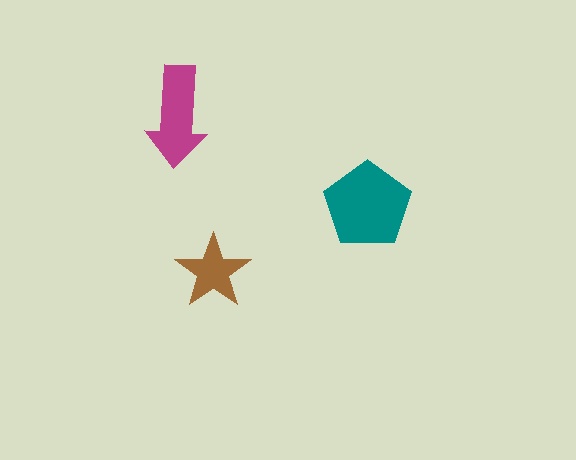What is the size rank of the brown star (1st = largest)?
3rd.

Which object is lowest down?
The brown star is bottommost.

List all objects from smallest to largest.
The brown star, the magenta arrow, the teal pentagon.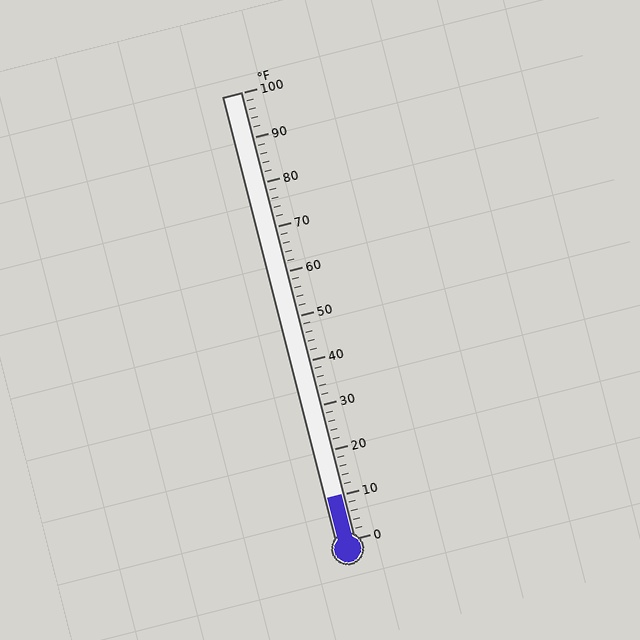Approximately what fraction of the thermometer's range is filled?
The thermometer is filled to approximately 10% of its range.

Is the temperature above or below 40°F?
The temperature is below 40°F.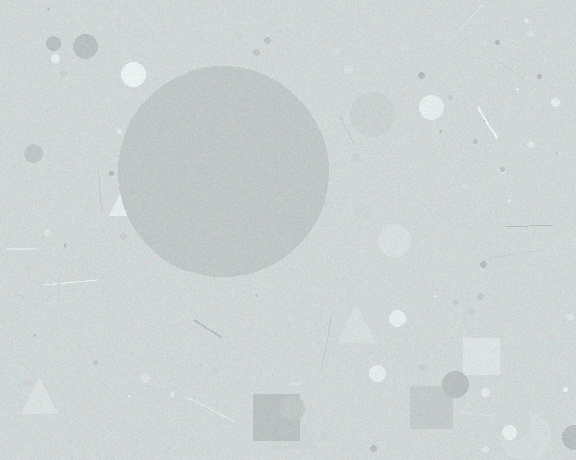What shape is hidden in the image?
A circle is hidden in the image.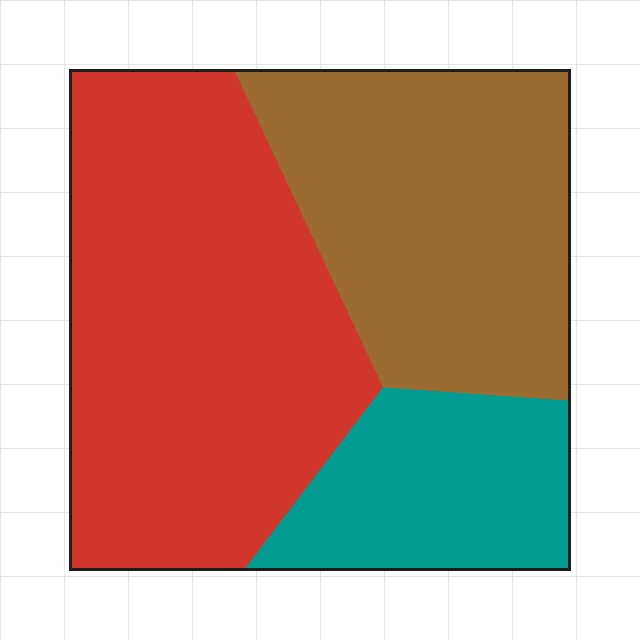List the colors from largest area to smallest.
From largest to smallest: red, brown, teal.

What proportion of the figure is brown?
Brown takes up about one third (1/3) of the figure.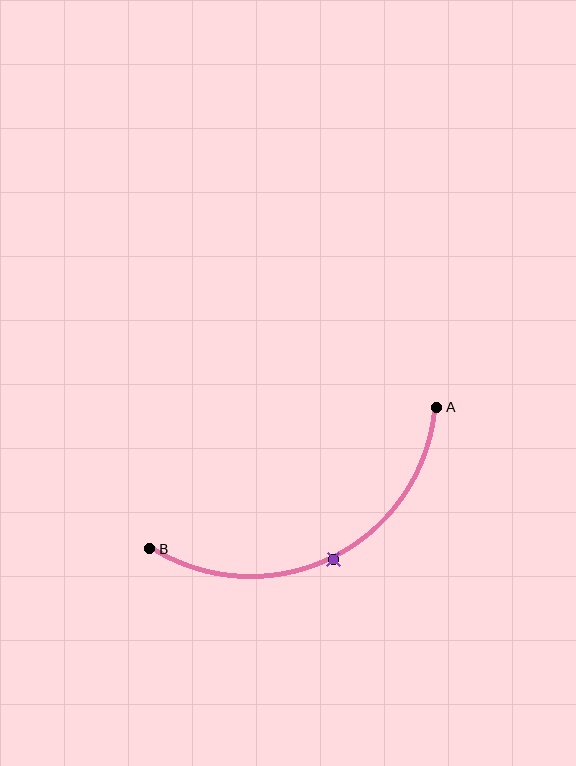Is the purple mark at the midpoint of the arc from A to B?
Yes. The purple mark lies on the arc at equal arc-length from both A and B — it is the arc midpoint.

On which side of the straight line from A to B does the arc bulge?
The arc bulges below the straight line connecting A and B.